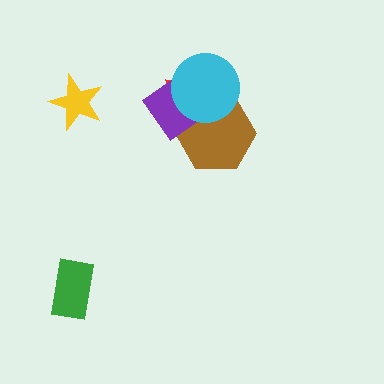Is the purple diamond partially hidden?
Yes, it is partially covered by another shape.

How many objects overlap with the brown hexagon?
3 objects overlap with the brown hexagon.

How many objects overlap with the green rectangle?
0 objects overlap with the green rectangle.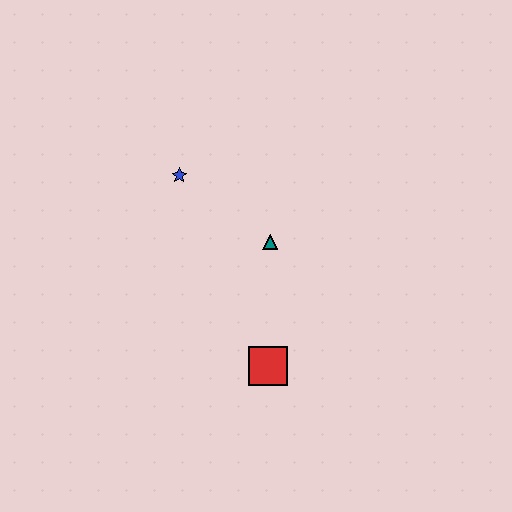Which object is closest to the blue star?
The teal triangle is closest to the blue star.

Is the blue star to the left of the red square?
Yes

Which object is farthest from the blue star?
The red square is farthest from the blue star.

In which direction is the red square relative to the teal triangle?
The red square is below the teal triangle.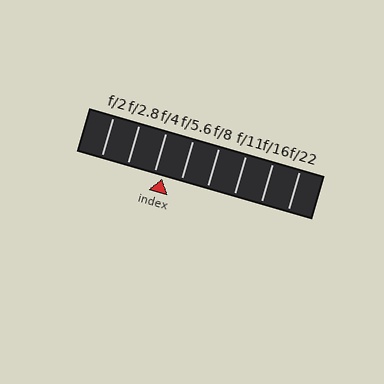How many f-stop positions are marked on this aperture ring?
There are 8 f-stop positions marked.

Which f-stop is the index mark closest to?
The index mark is closest to f/4.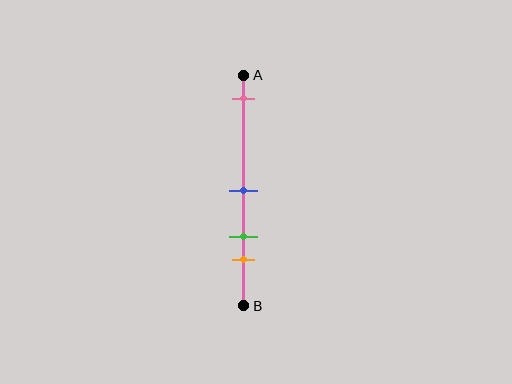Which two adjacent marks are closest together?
The green and orange marks are the closest adjacent pair.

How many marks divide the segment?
There are 4 marks dividing the segment.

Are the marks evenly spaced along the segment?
No, the marks are not evenly spaced.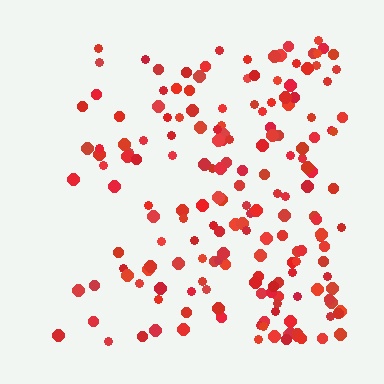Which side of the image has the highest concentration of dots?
The right.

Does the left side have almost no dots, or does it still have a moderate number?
Still a moderate number, just noticeably fewer than the right.